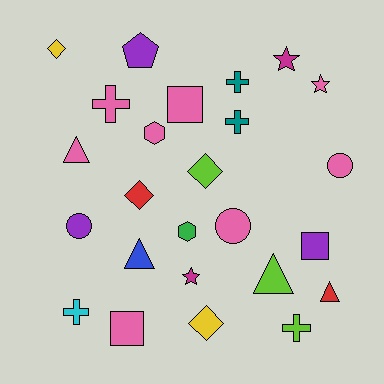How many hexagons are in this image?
There are 2 hexagons.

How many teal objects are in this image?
There are 2 teal objects.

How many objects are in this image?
There are 25 objects.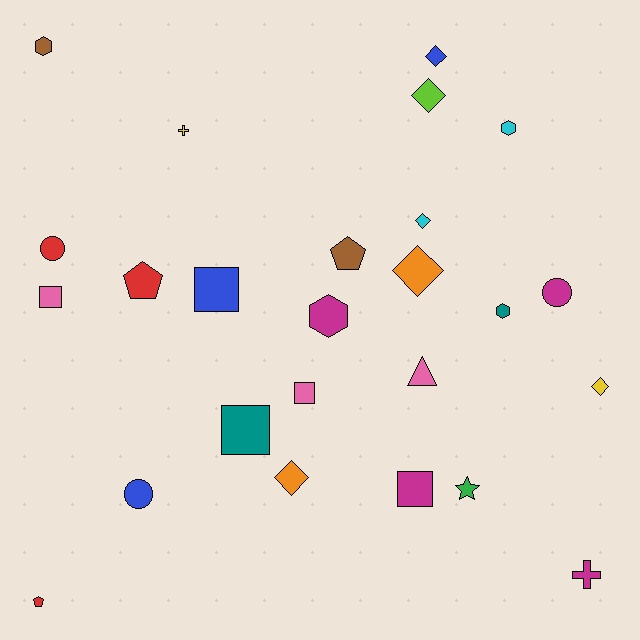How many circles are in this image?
There are 3 circles.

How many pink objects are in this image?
There are 3 pink objects.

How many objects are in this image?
There are 25 objects.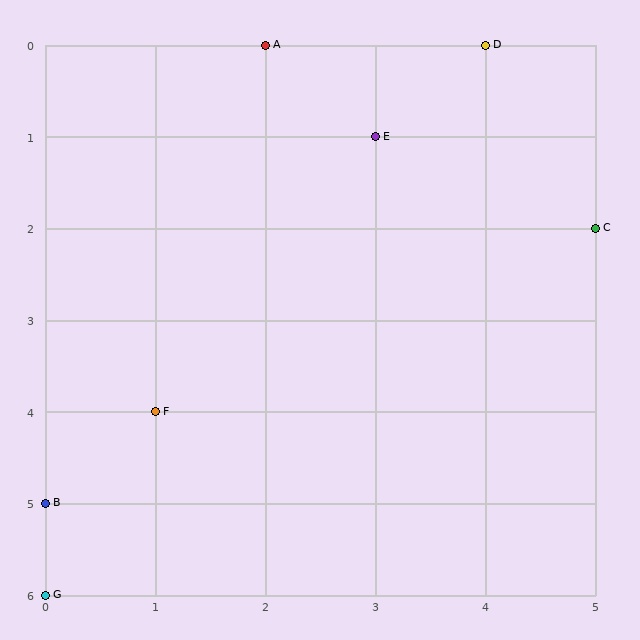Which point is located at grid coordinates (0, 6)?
Point G is at (0, 6).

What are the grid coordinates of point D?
Point D is at grid coordinates (4, 0).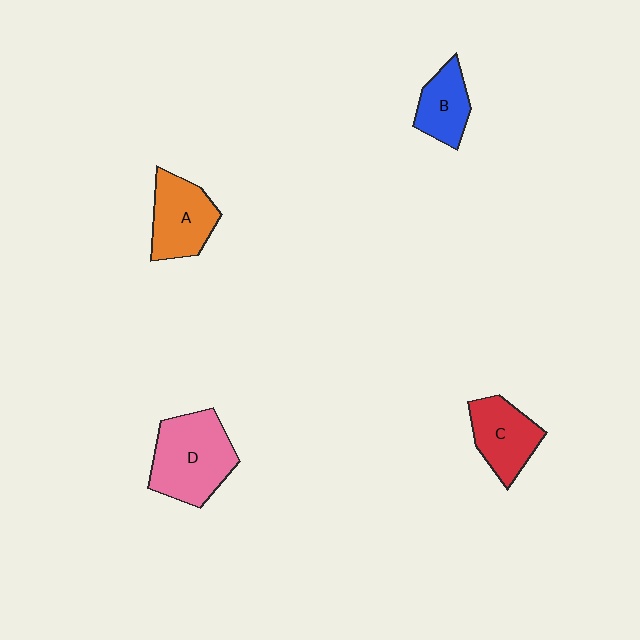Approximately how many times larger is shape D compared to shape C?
Approximately 1.5 times.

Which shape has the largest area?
Shape D (pink).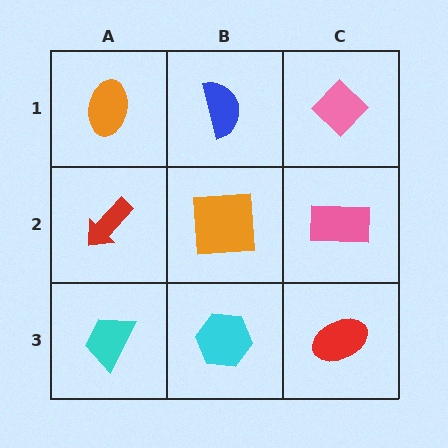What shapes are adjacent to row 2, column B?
A blue semicircle (row 1, column B), a cyan hexagon (row 3, column B), a red arrow (row 2, column A), a pink rectangle (row 2, column C).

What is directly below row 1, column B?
An orange square.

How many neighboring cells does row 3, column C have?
2.